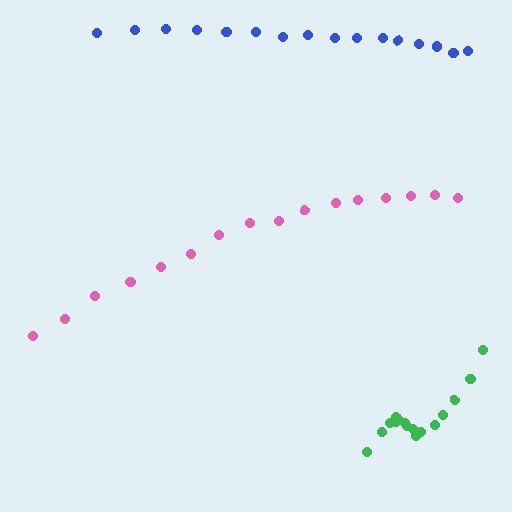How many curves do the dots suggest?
There are 3 distinct paths.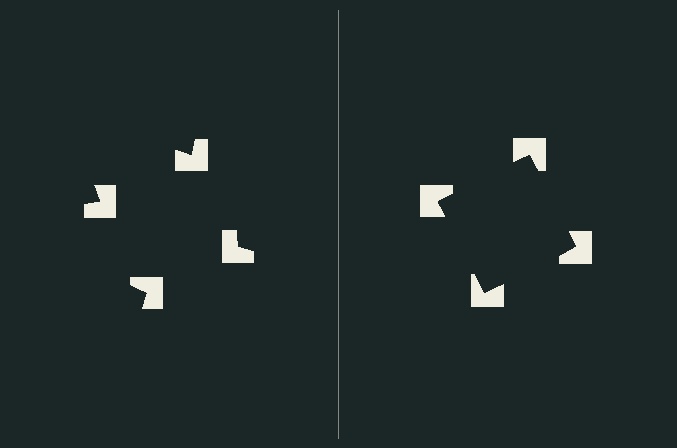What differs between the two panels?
The notched squares are positioned identically on both sides; only the wedge orientations differ. On the right they align to a square; on the left they are misaligned.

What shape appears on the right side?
An illusory square.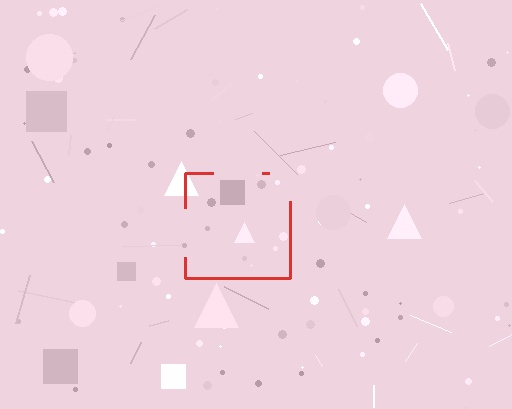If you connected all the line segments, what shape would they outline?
They would outline a square.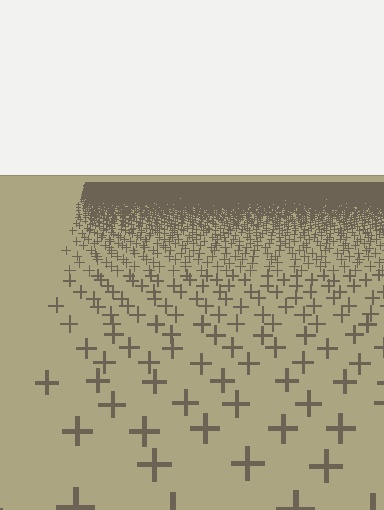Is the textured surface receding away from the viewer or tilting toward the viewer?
The surface is receding away from the viewer. Texture elements get smaller and denser toward the top.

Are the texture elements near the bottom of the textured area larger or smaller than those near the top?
Larger. Near the bottom, elements are closer to the viewer and appear at a bigger on-screen size.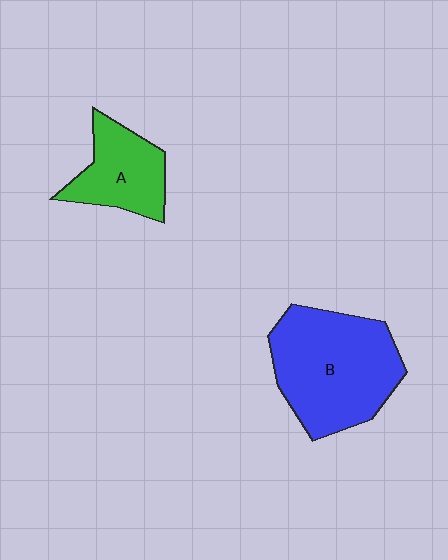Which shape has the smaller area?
Shape A (green).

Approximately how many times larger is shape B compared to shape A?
Approximately 1.9 times.